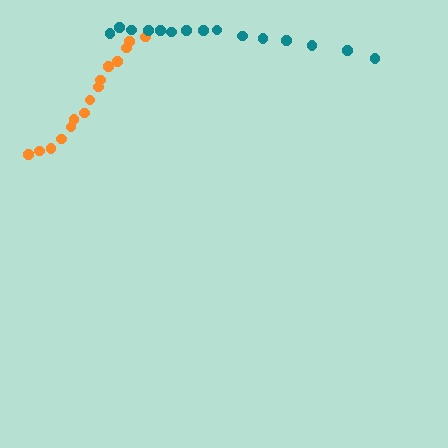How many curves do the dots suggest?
There are 2 distinct paths.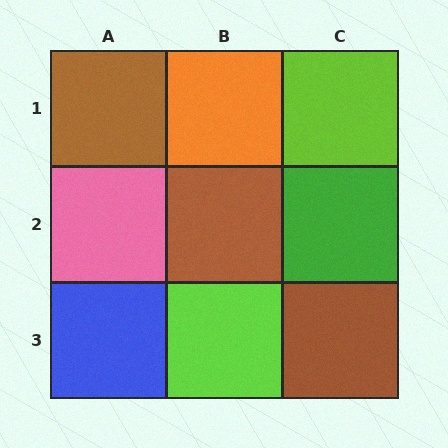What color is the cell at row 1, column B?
Orange.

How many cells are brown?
3 cells are brown.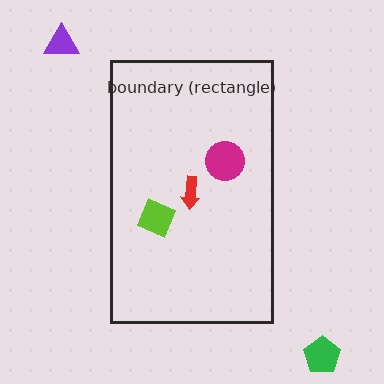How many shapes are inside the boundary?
3 inside, 2 outside.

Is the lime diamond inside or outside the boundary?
Inside.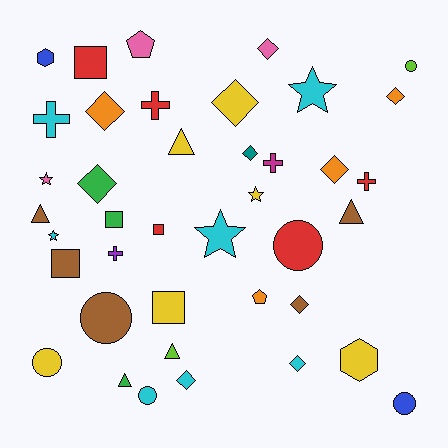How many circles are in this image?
There are 6 circles.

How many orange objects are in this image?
There are 4 orange objects.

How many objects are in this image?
There are 40 objects.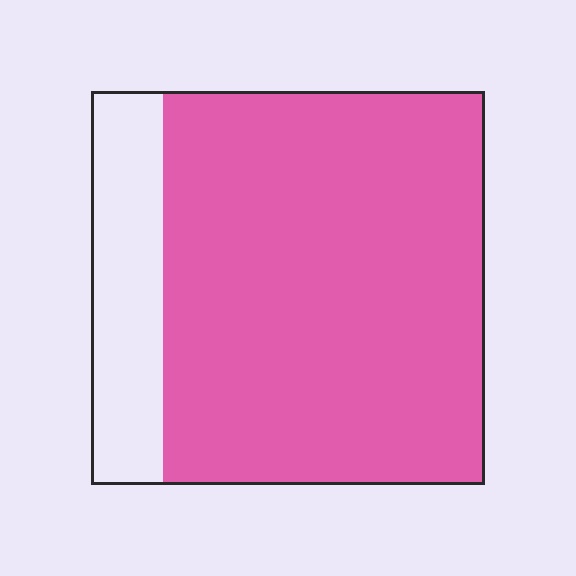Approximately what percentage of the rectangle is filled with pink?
Approximately 80%.